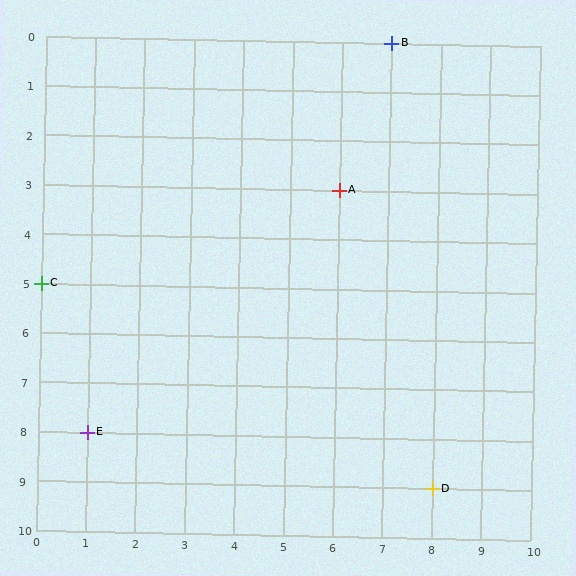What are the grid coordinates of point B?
Point B is at grid coordinates (7, 0).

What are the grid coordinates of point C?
Point C is at grid coordinates (0, 5).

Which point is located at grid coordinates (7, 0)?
Point B is at (7, 0).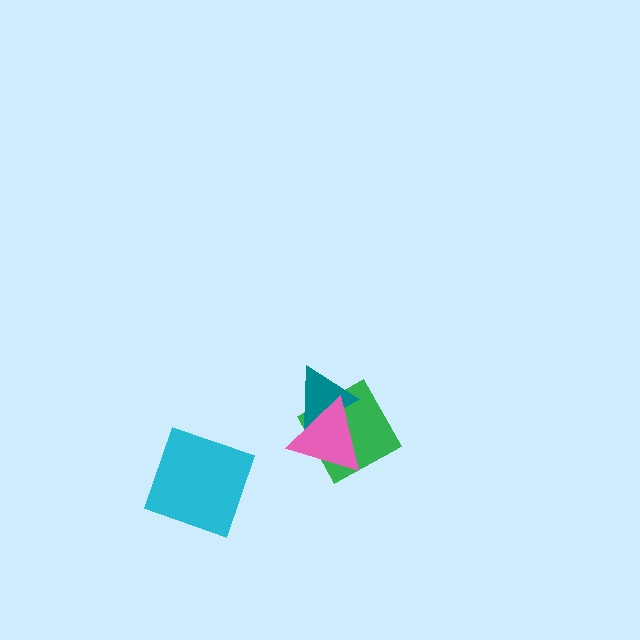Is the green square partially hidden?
Yes, it is partially covered by another shape.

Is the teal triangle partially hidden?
Yes, it is partially covered by another shape.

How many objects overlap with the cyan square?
0 objects overlap with the cyan square.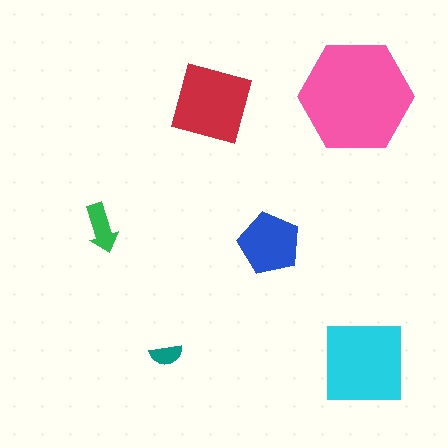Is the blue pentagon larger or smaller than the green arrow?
Larger.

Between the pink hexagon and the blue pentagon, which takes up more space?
The pink hexagon.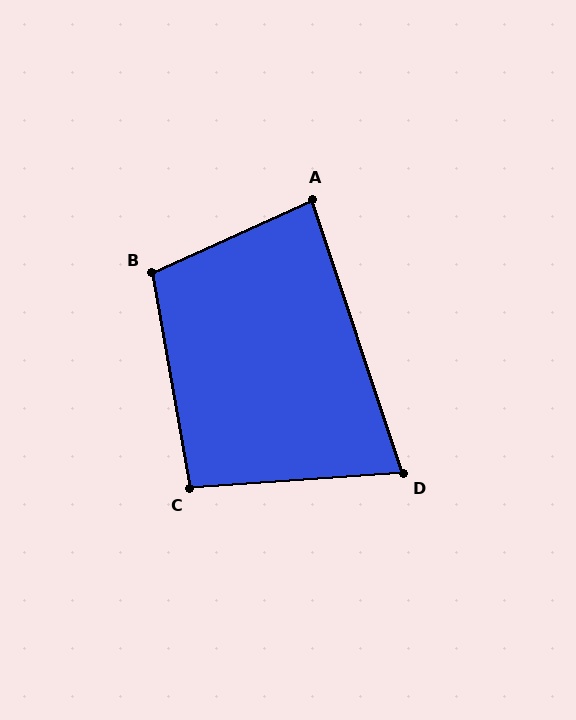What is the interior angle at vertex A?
Approximately 84 degrees (acute).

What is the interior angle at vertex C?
Approximately 96 degrees (obtuse).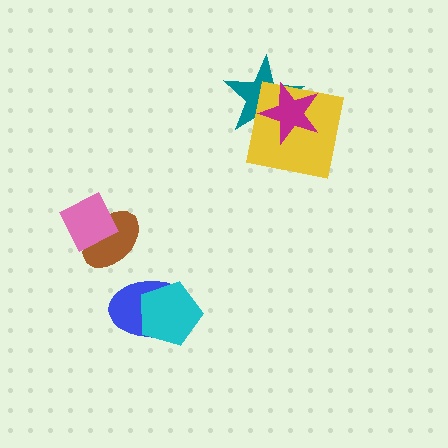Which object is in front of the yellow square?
The magenta star is in front of the yellow square.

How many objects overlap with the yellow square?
2 objects overlap with the yellow square.